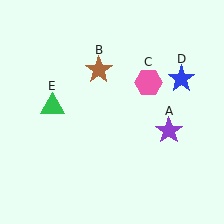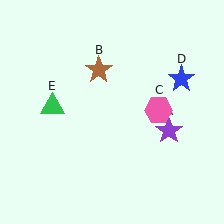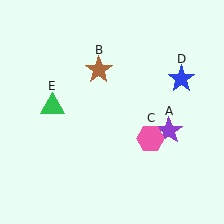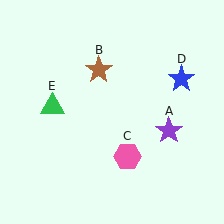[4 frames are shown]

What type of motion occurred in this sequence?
The pink hexagon (object C) rotated clockwise around the center of the scene.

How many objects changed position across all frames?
1 object changed position: pink hexagon (object C).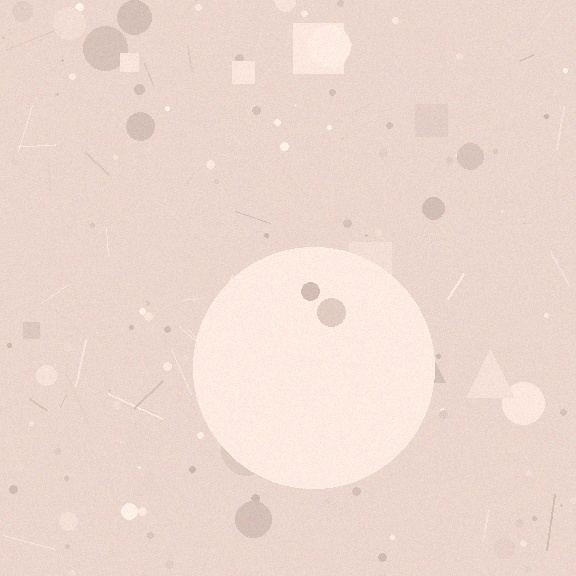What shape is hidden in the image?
A circle is hidden in the image.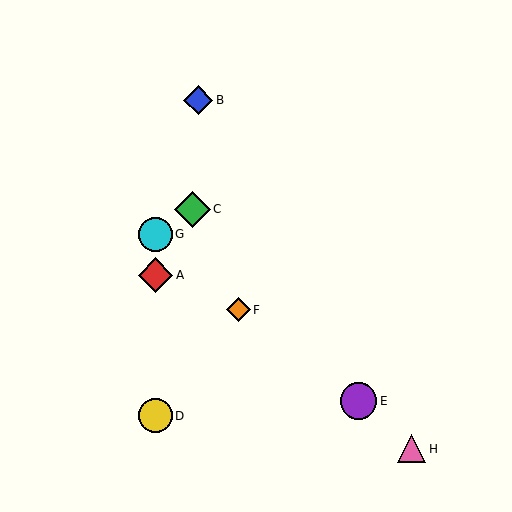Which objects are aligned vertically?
Objects A, D, G are aligned vertically.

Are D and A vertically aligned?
Yes, both are at x≈155.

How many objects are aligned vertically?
3 objects (A, D, G) are aligned vertically.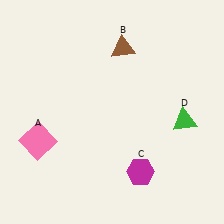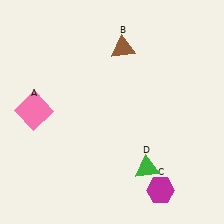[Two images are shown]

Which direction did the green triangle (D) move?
The green triangle (D) moved down.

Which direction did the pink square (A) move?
The pink square (A) moved up.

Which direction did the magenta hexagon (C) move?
The magenta hexagon (C) moved right.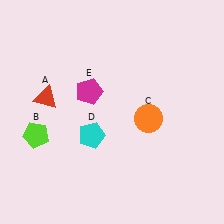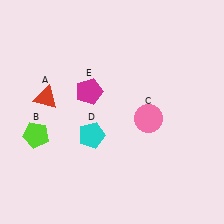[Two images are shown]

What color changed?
The circle (C) changed from orange in Image 1 to pink in Image 2.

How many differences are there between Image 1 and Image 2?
There is 1 difference between the two images.